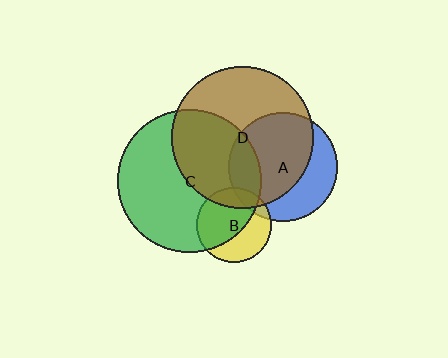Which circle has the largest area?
Circle C (green).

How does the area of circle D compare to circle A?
Approximately 1.7 times.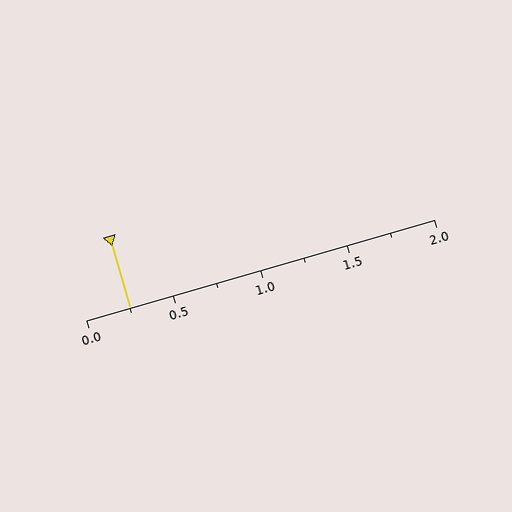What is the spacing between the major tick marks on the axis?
The major ticks are spaced 0.5 apart.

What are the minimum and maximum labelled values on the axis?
The axis runs from 0.0 to 2.0.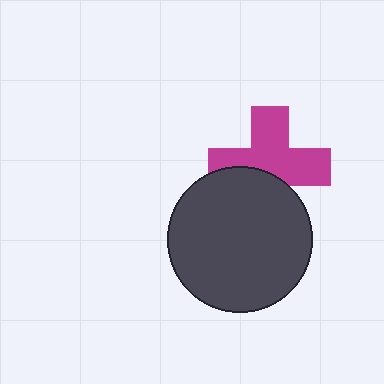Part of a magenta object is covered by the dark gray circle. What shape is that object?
It is a cross.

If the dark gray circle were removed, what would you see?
You would see the complete magenta cross.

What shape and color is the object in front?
The object in front is a dark gray circle.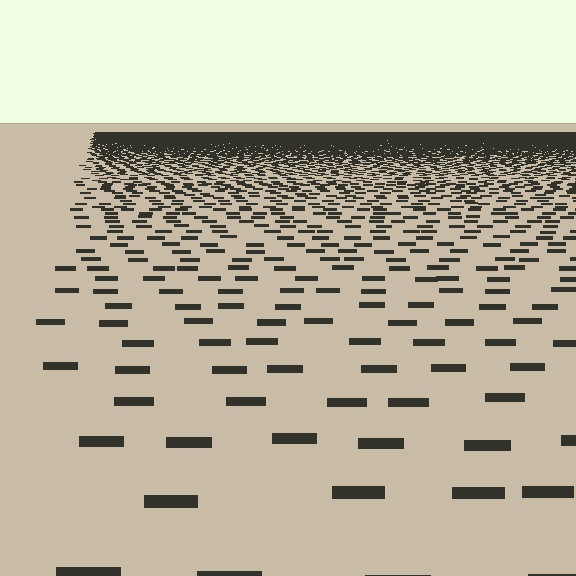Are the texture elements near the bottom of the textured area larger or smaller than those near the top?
Larger. Near the bottom, elements are closer to the viewer and appear at a bigger on-screen size.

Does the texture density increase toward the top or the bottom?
Density increases toward the top.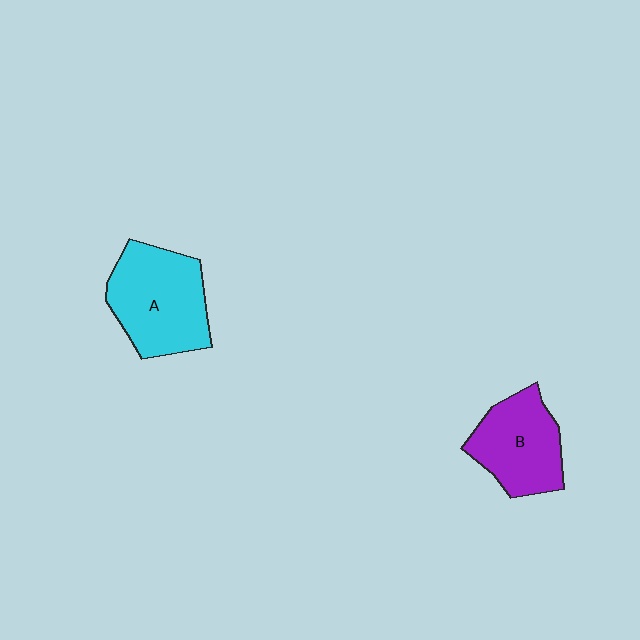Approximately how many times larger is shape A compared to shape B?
Approximately 1.2 times.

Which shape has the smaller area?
Shape B (purple).